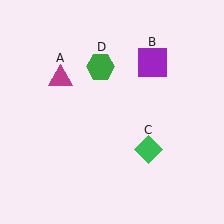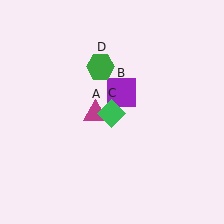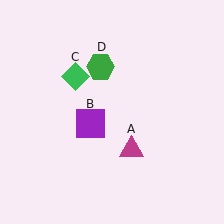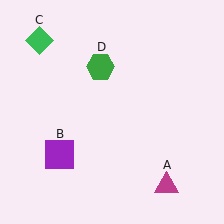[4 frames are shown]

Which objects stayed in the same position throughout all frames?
Green hexagon (object D) remained stationary.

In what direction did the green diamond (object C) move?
The green diamond (object C) moved up and to the left.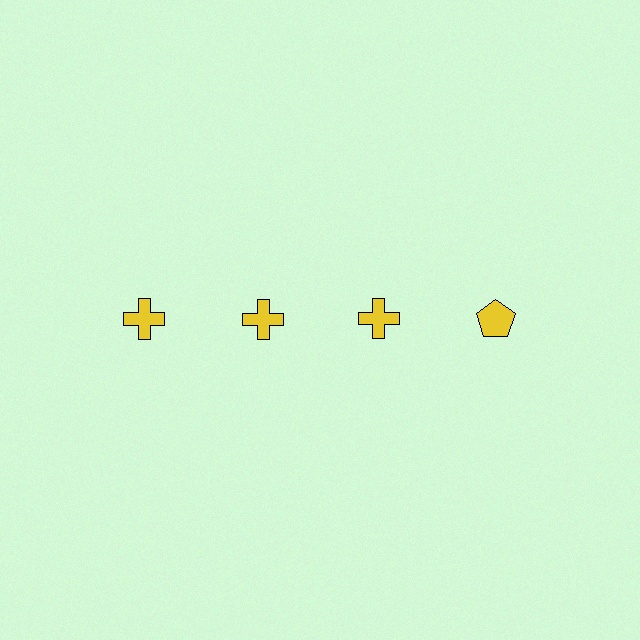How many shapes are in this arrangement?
There are 4 shapes arranged in a grid pattern.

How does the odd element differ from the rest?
It has a different shape: pentagon instead of cross.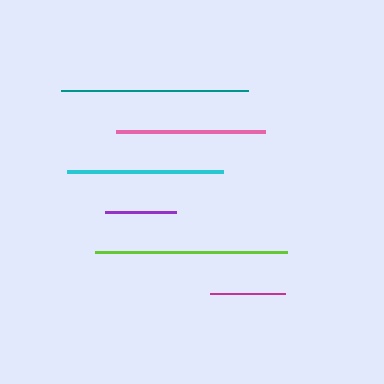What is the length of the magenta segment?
The magenta segment is approximately 75 pixels long.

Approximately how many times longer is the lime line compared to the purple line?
The lime line is approximately 2.7 times the length of the purple line.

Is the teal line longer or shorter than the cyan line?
The teal line is longer than the cyan line.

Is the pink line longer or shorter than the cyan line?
The cyan line is longer than the pink line.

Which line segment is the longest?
The lime line is the longest at approximately 192 pixels.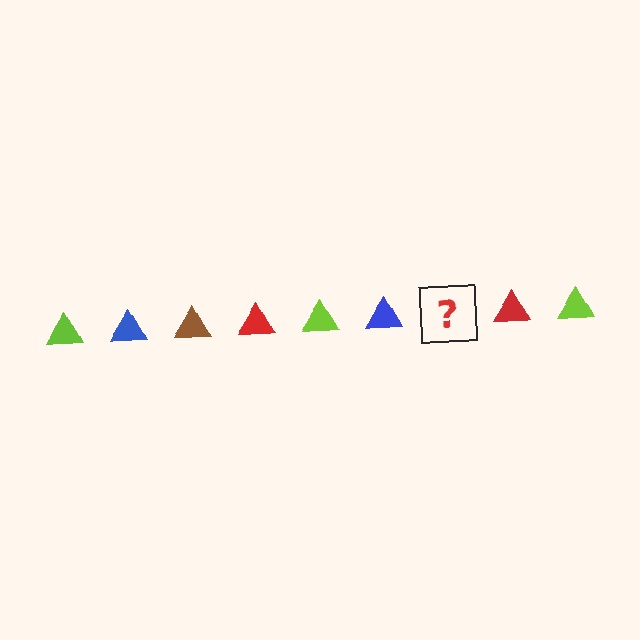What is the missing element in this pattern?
The missing element is a brown triangle.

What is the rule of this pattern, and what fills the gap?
The rule is that the pattern cycles through lime, blue, brown, red triangles. The gap should be filled with a brown triangle.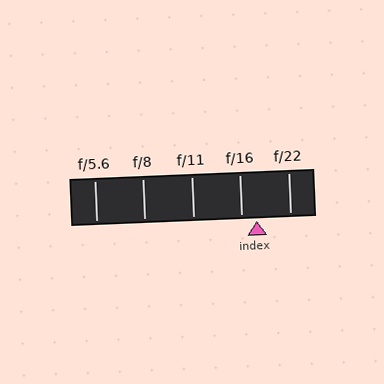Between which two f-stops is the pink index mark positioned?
The index mark is between f/16 and f/22.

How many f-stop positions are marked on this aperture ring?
There are 5 f-stop positions marked.